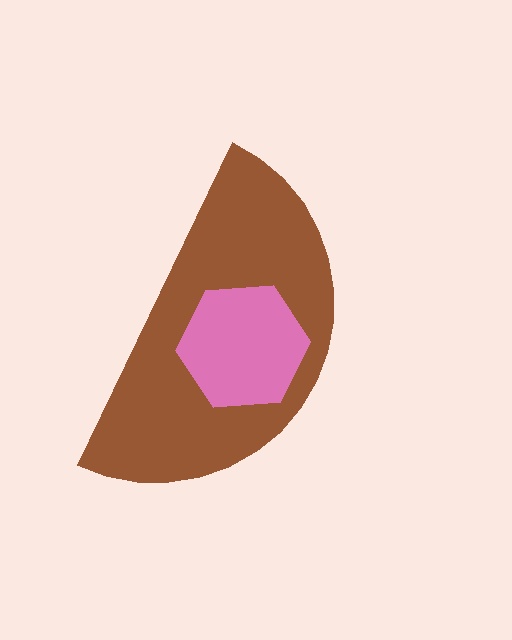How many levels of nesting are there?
2.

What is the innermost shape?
The pink hexagon.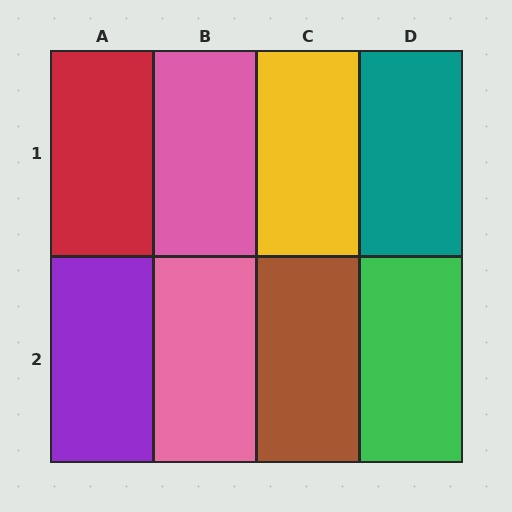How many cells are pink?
2 cells are pink.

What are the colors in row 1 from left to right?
Red, pink, yellow, teal.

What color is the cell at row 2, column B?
Pink.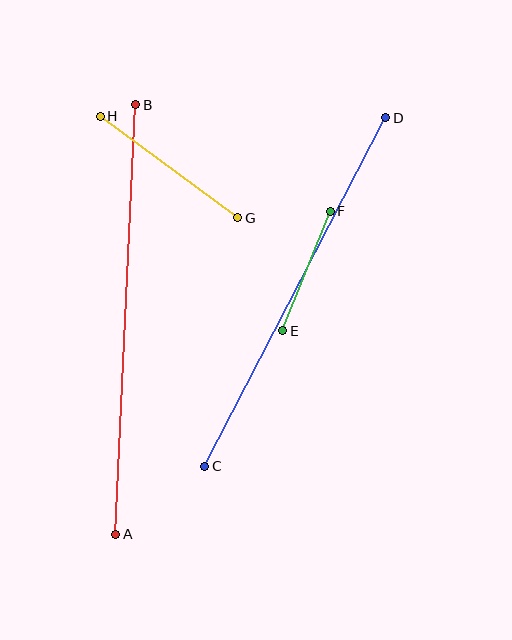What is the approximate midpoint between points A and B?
The midpoint is at approximately (126, 320) pixels.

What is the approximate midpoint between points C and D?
The midpoint is at approximately (295, 292) pixels.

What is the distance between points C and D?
The distance is approximately 393 pixels.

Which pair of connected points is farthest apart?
Points A and B are farthest apart.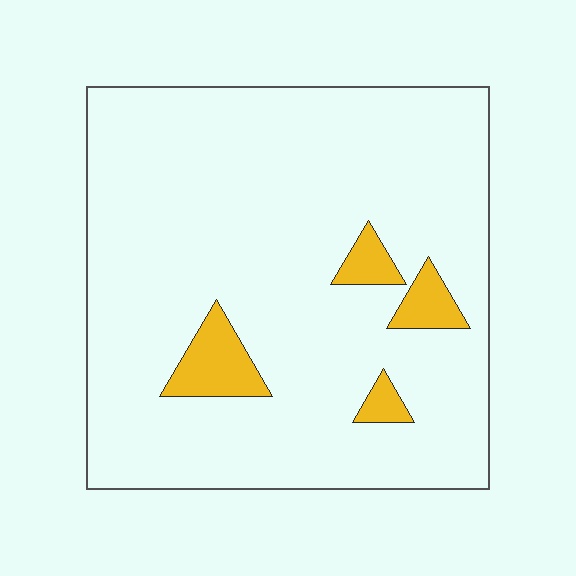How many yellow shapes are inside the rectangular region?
4.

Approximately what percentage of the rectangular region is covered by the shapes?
Approximately 10%.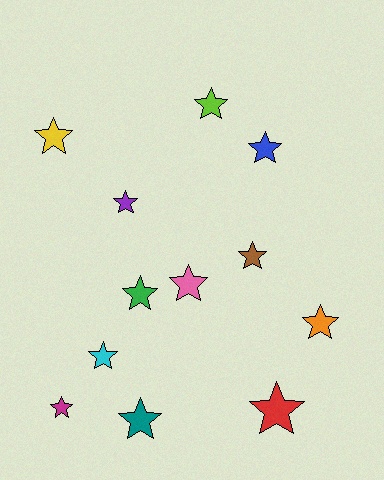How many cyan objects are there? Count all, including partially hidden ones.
There is 1 cyan object.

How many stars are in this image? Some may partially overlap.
There are 12 stars.